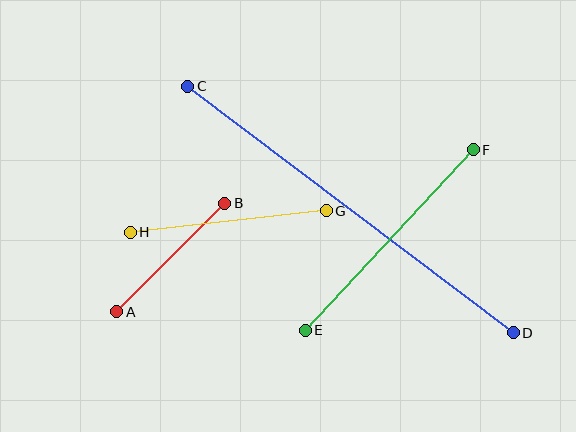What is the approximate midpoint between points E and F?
The midpoint is at approximately (389, 240) pixels.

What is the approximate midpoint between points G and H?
The midpoint is at approximately (228, 221) pixels.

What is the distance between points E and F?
The distance is approximately 247 pixels.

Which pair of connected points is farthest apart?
Points C and D are farthest apart.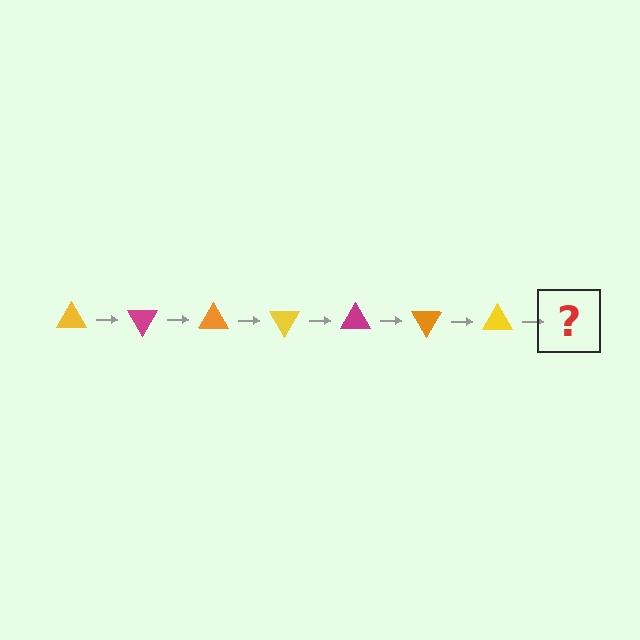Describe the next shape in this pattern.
It should be a magenta triangle, rotated 420 degrees from the start.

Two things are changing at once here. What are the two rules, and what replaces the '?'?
The two rules are that it rotates 60 degrees each step and the color cycles through yellow, magenta, and orange. The '?' should be a magenta triangle, rotated 420 degrees from the start.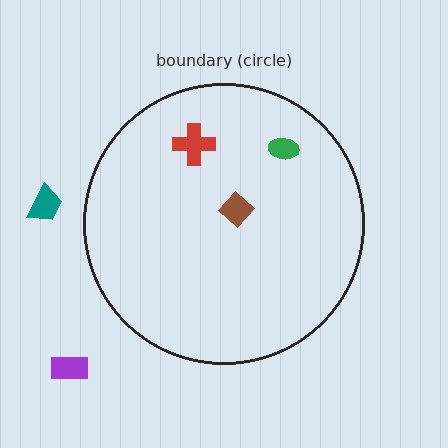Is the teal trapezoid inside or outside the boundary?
Outside.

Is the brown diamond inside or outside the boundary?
Inside.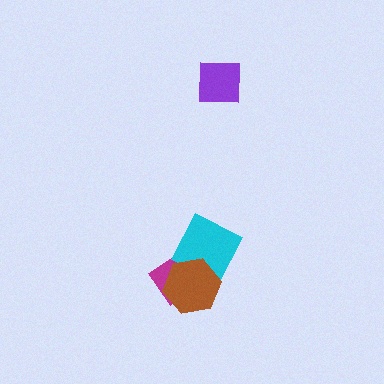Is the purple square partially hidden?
No, no other shape covers it.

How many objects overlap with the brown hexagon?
2 objects overlap with the brown hexagon.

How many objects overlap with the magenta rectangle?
2 objects overlap with the magenta rectangle.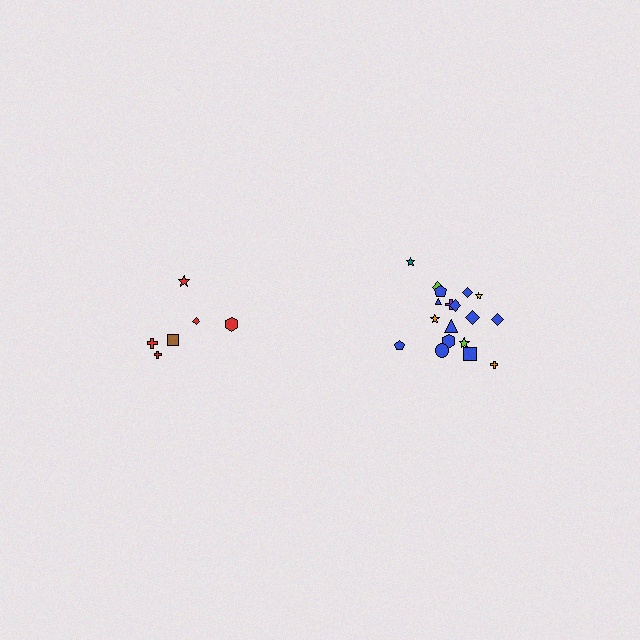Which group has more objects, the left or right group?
The right group.